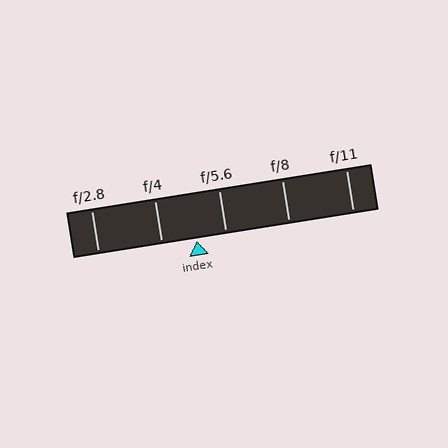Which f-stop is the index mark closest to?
The index mark is closest to f/5.6.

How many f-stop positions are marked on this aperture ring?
There are 5 f-stop positions marked.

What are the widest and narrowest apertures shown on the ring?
The widest aperture shown is f/2.8 and the narrowest is f/11.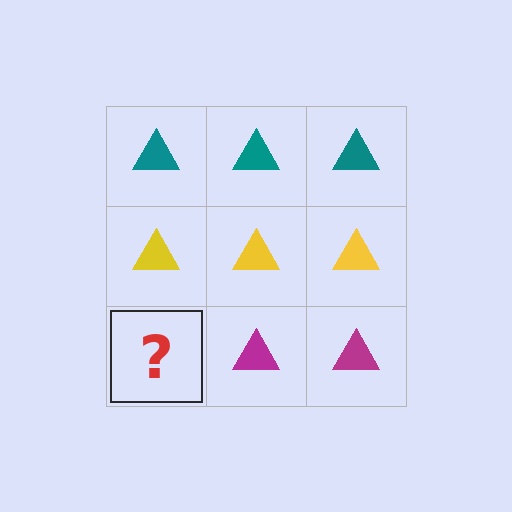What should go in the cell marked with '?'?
The missing cell should contain a magenta triangle.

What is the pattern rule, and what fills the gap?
The rule is that each row has a consistent color. The gap should be filled with a magenta triangle.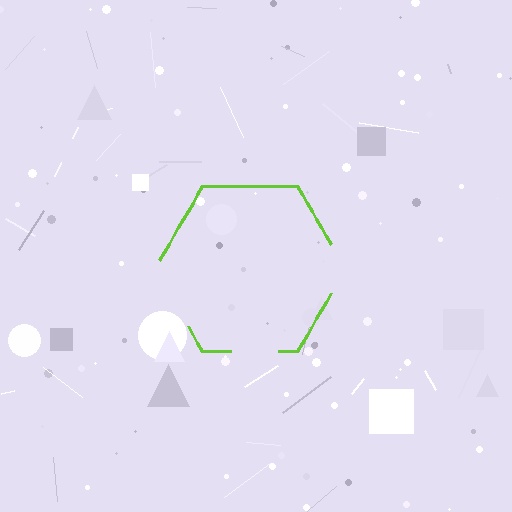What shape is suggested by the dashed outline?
The dashed outline suggests a hexagon.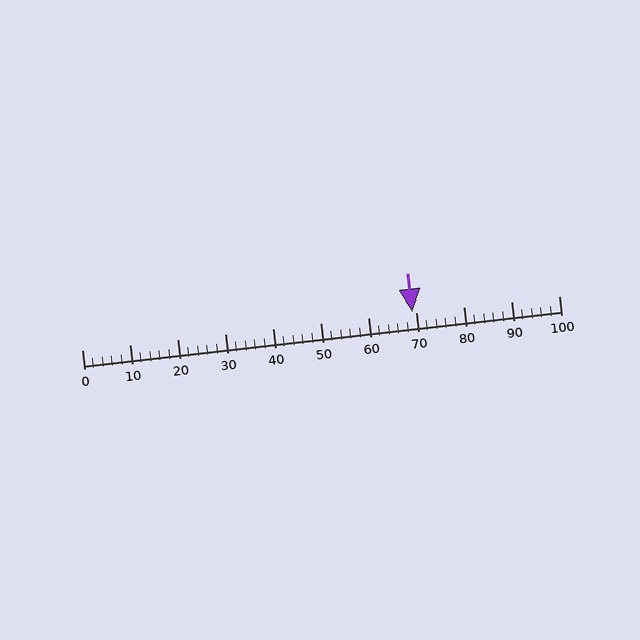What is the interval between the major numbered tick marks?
The major tick marks are spaced 10 units apart.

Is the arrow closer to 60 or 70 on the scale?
The arrow is closer to 70.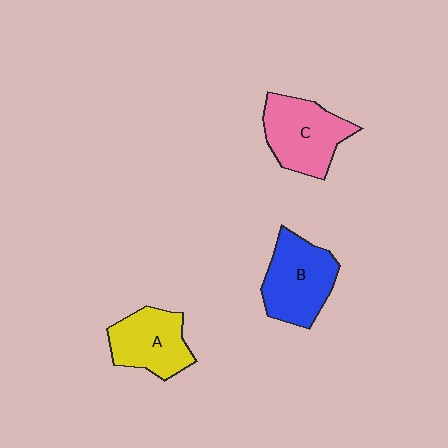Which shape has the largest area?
Shape B (blue).